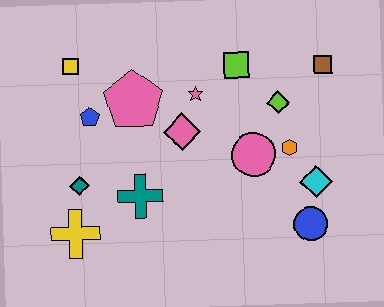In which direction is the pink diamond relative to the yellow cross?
The pink diamond is to the right of the yellow cross.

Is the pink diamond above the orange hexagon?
Yes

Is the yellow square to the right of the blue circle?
No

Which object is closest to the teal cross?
The teal diamond is closest to the teal cross.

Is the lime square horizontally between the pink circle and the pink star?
Yes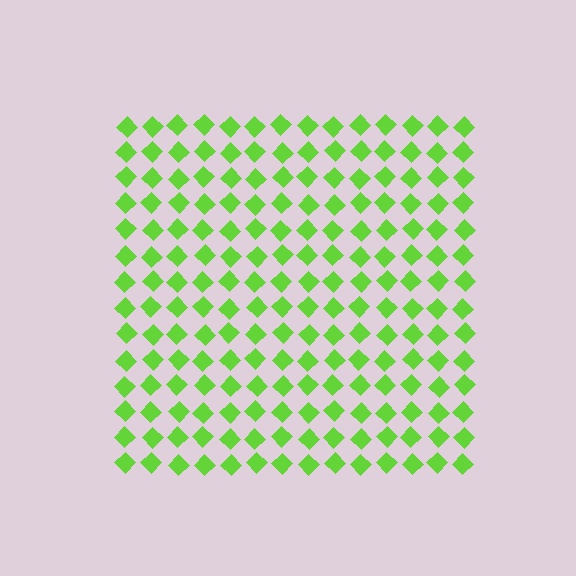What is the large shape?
The large shape is a square.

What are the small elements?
The small elements are diamonds.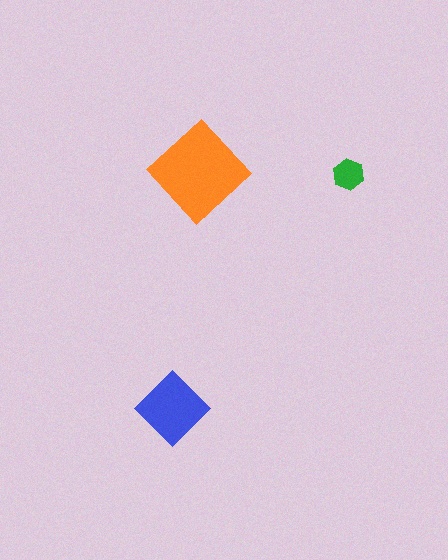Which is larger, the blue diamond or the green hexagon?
The blue diamond.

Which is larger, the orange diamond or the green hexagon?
The orange diamond.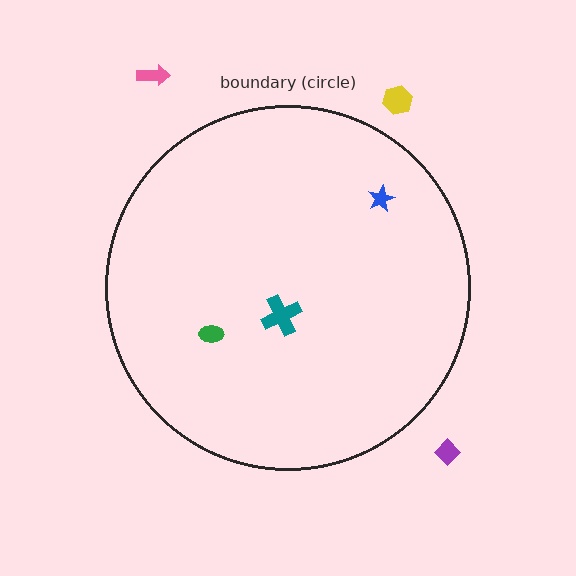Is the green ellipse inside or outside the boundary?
Inside.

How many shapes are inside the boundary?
3 inside, 3 outside.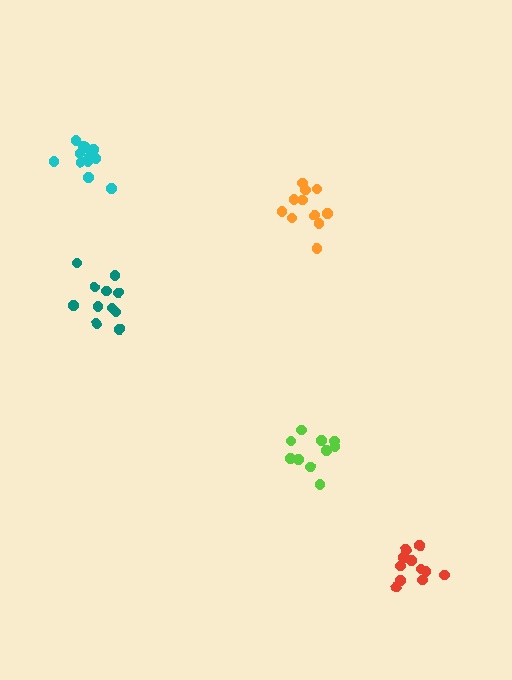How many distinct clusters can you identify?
There are 5 distinct clusters.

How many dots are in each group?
Group 1: 10 dots, Group 2: 12 dots, Group 3: 11 dots, Group 4: 11 dots, Group 5: 11 dots (55 total).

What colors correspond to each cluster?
The clusters are colored: lime, cyan, red, orange, teal.